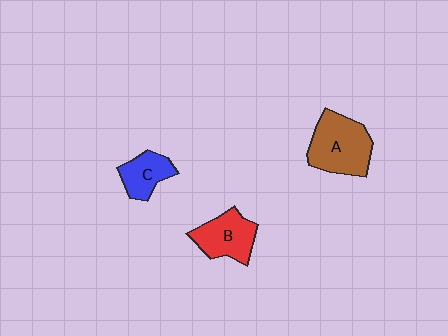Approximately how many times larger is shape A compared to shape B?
Approximately 1.3 times.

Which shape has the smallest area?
Shape C (blue).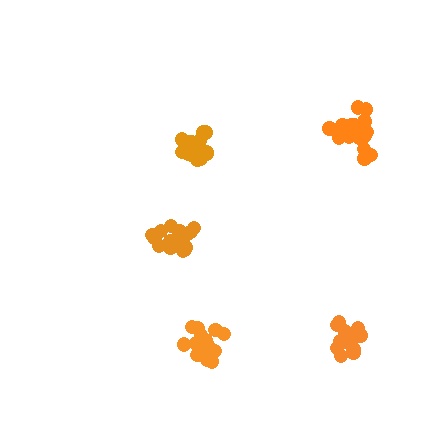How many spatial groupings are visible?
There are 5 spatial groupings.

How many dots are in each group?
Group 1: 17 dots, Group 2: 18 dots, Group 3: 20 dots, Group 4: 17 dots, Group 5: 18 dots (90 total).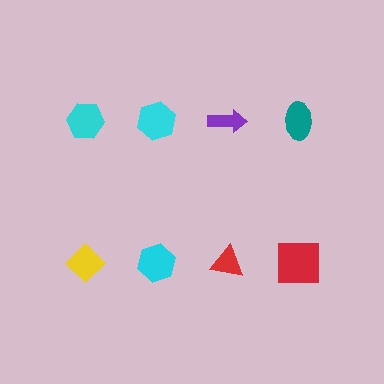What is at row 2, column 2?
A cyan hexagon.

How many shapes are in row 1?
4 shapes.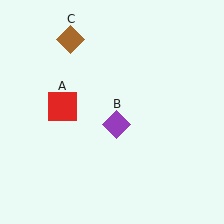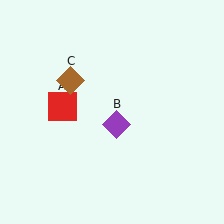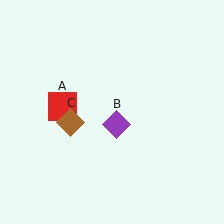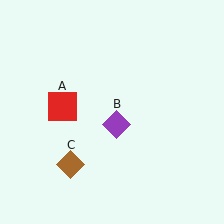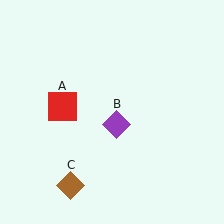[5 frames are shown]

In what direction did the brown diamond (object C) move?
The brown diamond (object C) moved down.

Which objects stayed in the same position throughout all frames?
Red square (object A) and purple diamond (object B) remained stationary.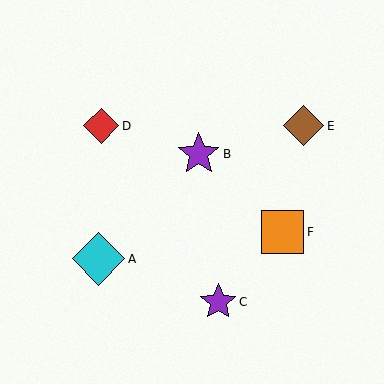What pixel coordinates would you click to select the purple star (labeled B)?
Click at (199, 154) to select the purple star B.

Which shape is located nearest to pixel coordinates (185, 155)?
The purple star (labeled B) at (199, 154) is nearest to that location.